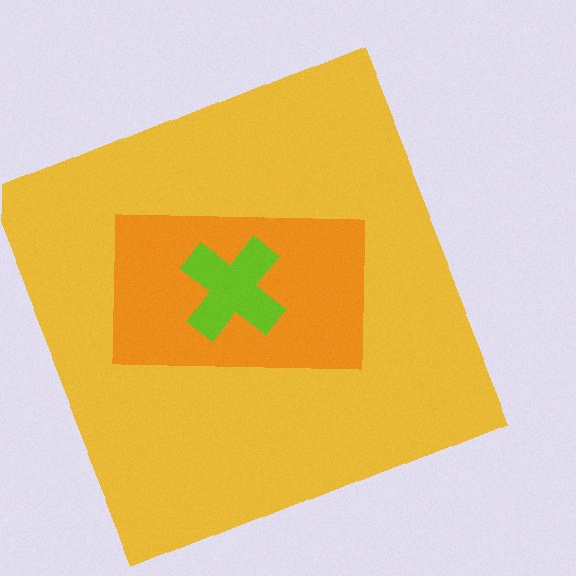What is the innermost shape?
The lime cross.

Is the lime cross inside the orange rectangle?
Yes.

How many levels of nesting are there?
3.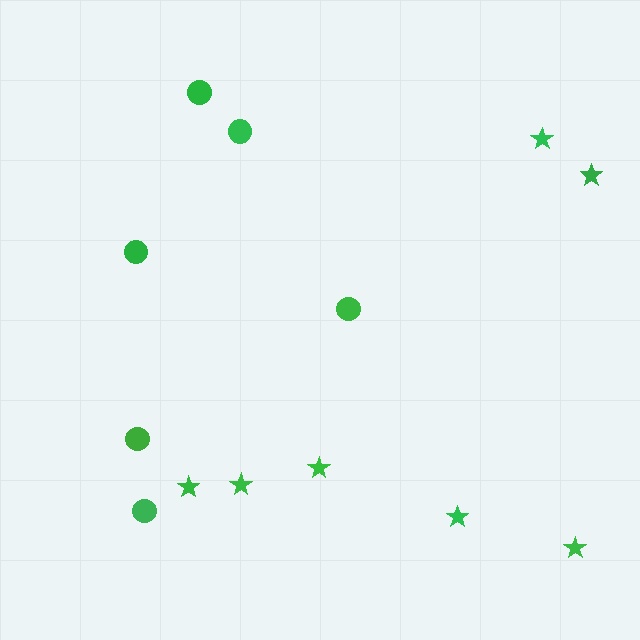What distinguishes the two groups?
There are 2 groups: one group of circles (6) and one group of stars (7).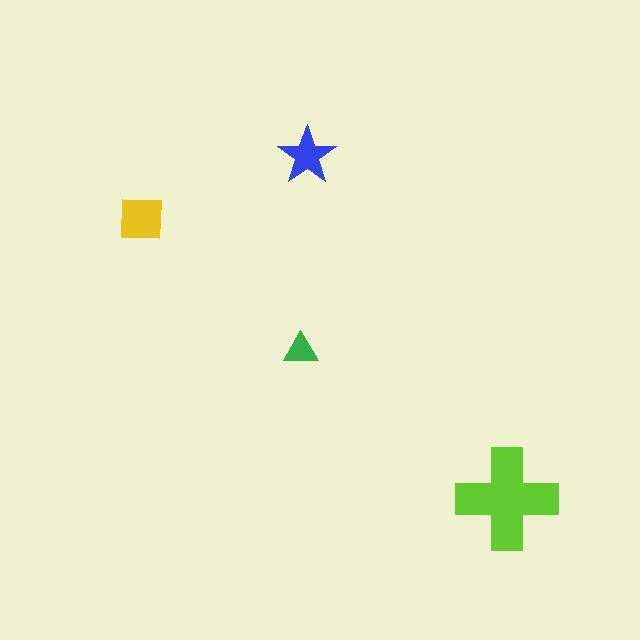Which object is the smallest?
The green triangle.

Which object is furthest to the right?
The lime cross is rightmost.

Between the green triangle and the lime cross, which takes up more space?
The lime cross.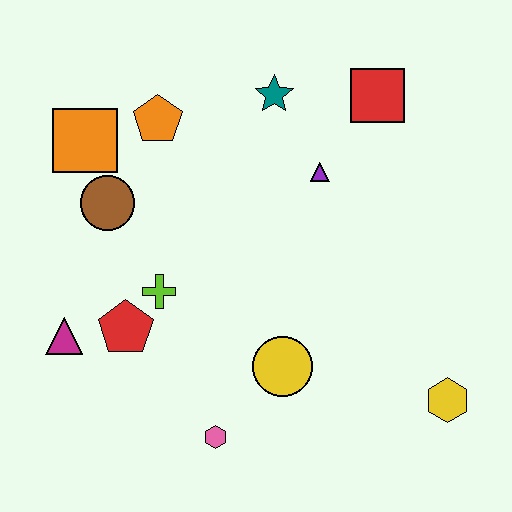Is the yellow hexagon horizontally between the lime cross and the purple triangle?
No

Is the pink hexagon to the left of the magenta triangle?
No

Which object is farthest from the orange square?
The yellow hexagon is farthest from the orange square.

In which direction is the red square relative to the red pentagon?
The red square is to the right of the red pentagon.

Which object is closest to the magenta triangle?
The red pentagon is closest to the magenta triangle.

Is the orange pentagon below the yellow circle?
No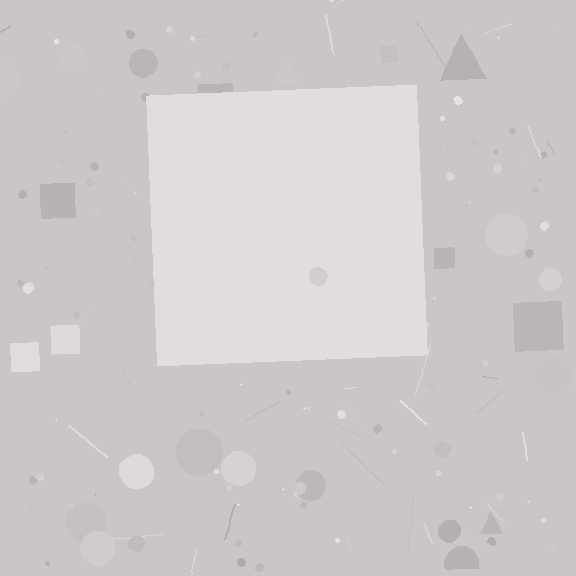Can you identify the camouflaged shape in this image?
The camouflaged shape is a square.